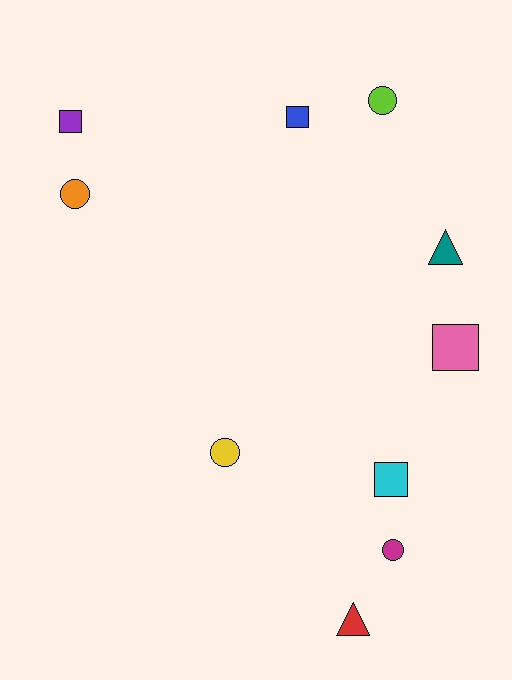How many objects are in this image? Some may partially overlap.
There are 10 objects.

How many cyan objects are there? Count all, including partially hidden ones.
There is 1 cyan object.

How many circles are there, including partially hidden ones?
There are 4 circles.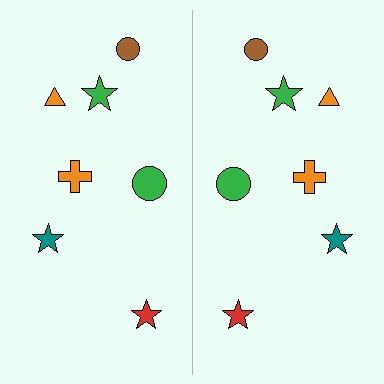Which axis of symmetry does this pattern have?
The pattern has a vertical axis of symmetry running through the center of the image.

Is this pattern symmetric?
Yes, this pattern has bilateral (reflection) symmetry.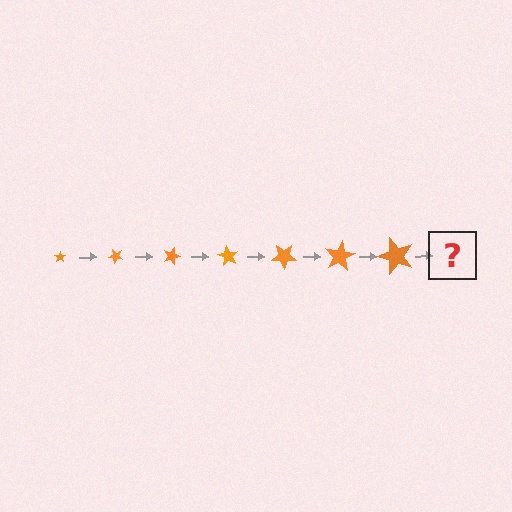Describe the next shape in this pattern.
It should be a star, larger than the previous one and rotated 315 degrees from the start.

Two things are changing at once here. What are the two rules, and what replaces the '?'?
The two rules are that the star grows larger each step and it rotates 45 degrees each step. The '?' should be a star, larger than the previous one and rotated 315 degrees from the start.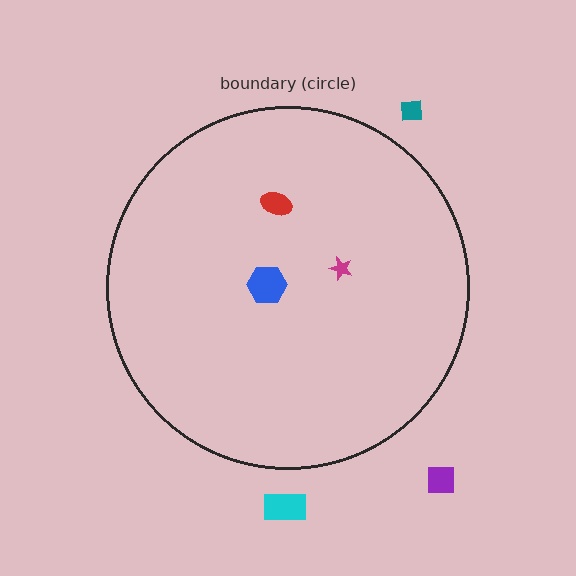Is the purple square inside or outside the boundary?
Outside.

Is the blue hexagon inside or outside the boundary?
Inside.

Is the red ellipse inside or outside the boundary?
Inside.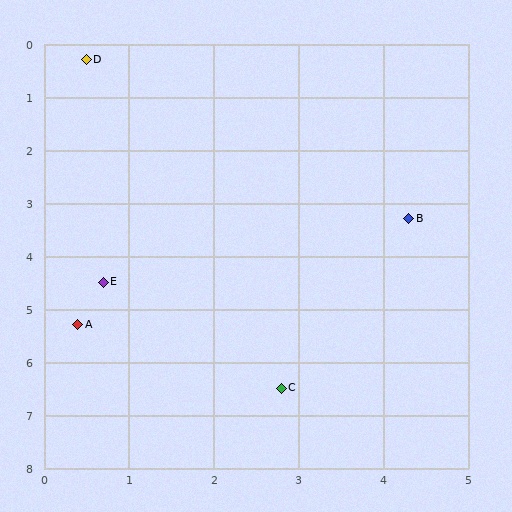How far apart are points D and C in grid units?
Points D and C are about 6.6 grid units apart.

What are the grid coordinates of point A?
Point A is at approximately (0.4, 5.3).